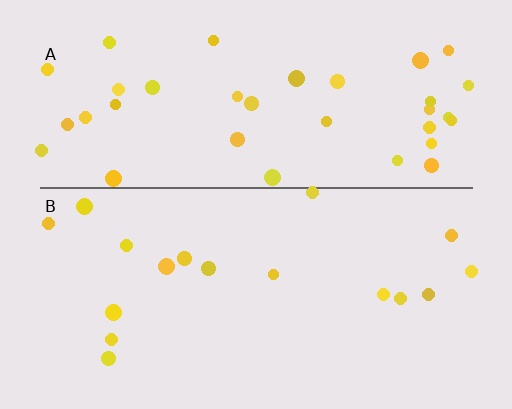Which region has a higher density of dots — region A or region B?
A (the top).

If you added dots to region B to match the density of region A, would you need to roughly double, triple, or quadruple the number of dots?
Approximately double.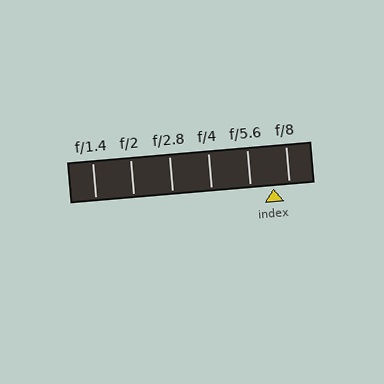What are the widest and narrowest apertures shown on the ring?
The widest aperture shown is f/1.4 and the narrowest is f/8.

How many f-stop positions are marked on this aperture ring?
There are 6 f-stop positions marked.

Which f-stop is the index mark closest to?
The index mark is closest to f/8.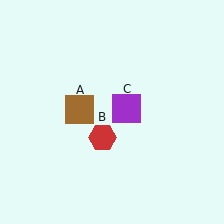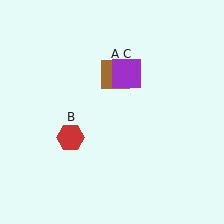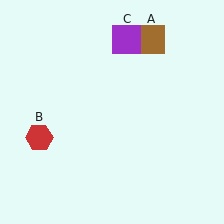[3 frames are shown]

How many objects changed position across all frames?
3 objects changed position: brown square (object A), red hexagon (object B), purple square (object C).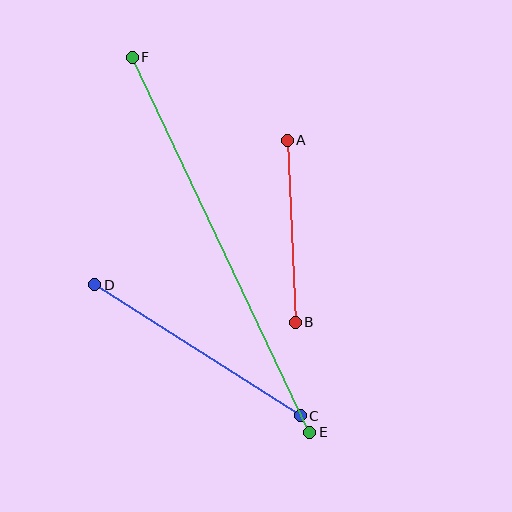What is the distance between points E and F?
The distance is approximately 415 pixels.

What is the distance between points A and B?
The distance is approximately 182 pixels.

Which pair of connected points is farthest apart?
Points E and F are farthest apart.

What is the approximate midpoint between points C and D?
The midpoint is at approximately (197, 350) pixels.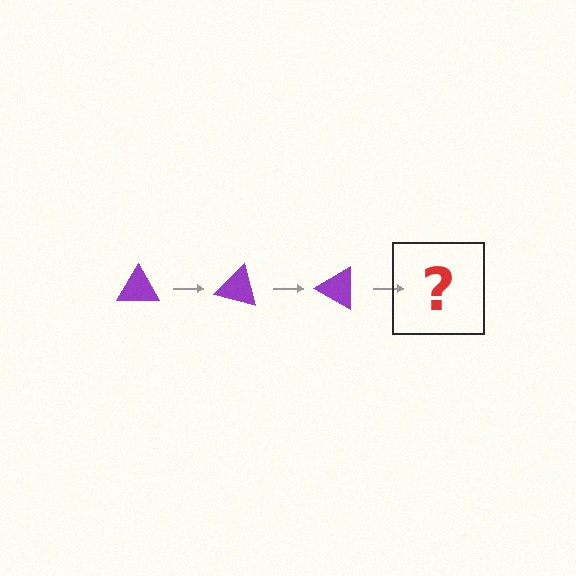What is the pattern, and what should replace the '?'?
The pattern is that the triangle rotates 15 degrees each step. The '?' should be a purple triangle rotated 45 degrees.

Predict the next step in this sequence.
The next step is a purple triangle rotated 45 degrees.